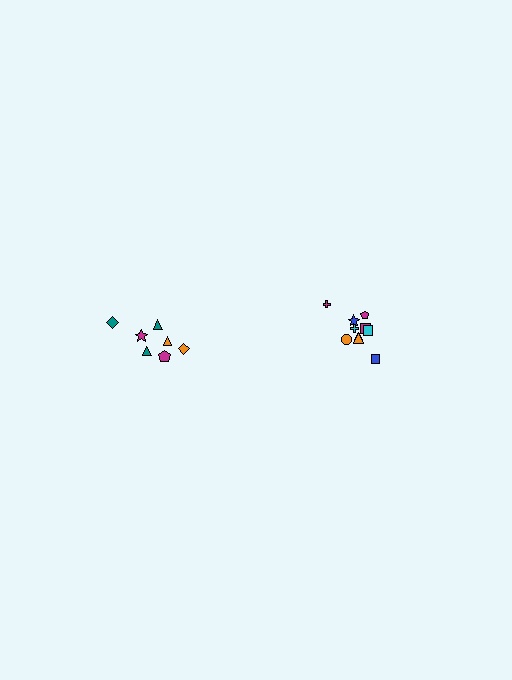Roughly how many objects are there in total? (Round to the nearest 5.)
Roughly 15 objects in total.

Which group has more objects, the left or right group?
The right group.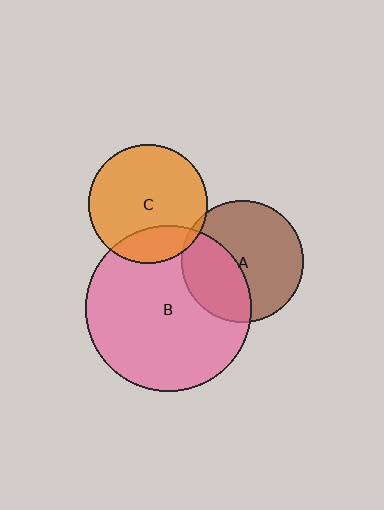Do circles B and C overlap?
Yes.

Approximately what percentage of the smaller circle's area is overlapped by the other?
Approximately 20%.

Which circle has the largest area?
Circle B (pink).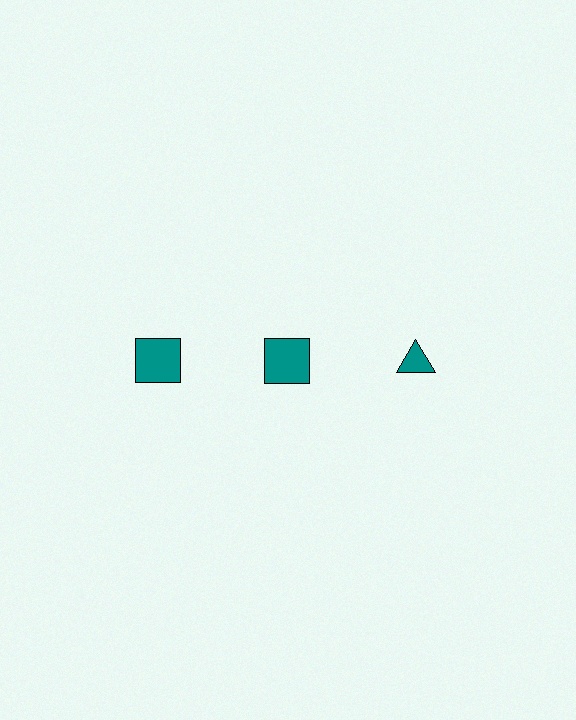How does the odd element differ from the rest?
It has a different shape: triangle instead of square.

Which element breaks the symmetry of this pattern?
The teal triangle in the top row, center column breaks the symmetry. All other shapes are teal squares.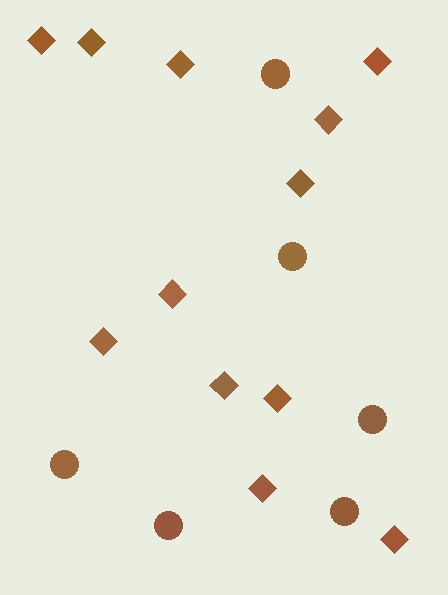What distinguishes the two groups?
There are 2 groups: one group of diamonds (12) and one group of circles (6).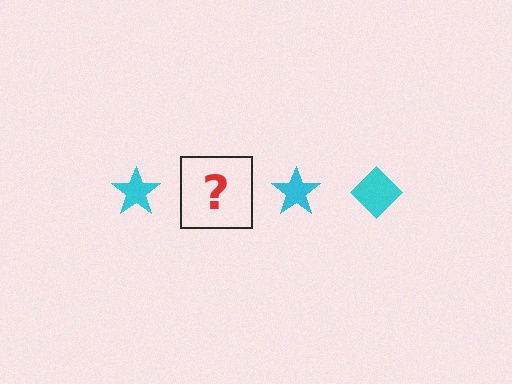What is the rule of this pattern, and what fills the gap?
The rule is that the pattern cycles through star, diamond shapes in cyan. The gap should be filled with a cyan diamond.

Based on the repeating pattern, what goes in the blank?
The blank should be a cyan diamond.